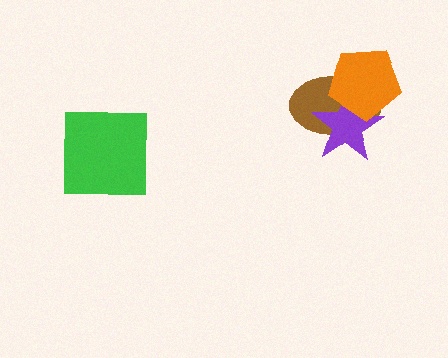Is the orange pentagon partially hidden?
No, no other shape covers it.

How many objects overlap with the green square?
0 objects overlap with the green square.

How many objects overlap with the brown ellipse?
2 objects overlap with the brown ellipse.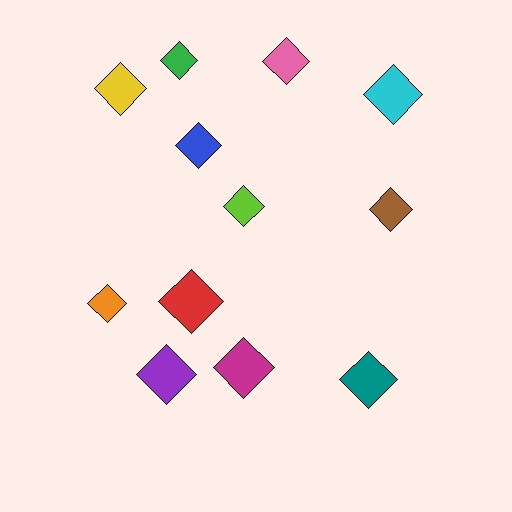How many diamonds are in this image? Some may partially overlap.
There are 12 diamonds.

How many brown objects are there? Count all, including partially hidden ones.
There is 1 brown object.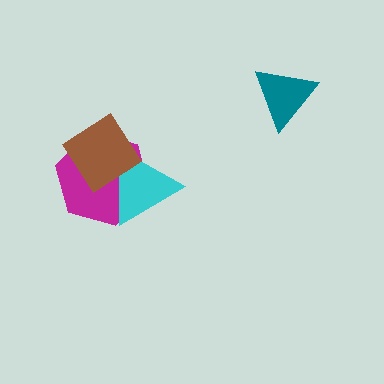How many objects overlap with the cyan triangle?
2 objects overlap with the cyan triangle.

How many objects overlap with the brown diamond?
2 objects overlap with the brown diamond.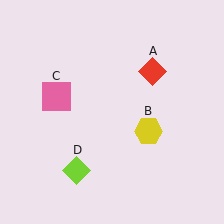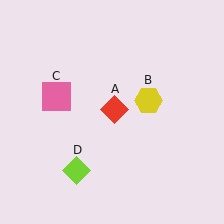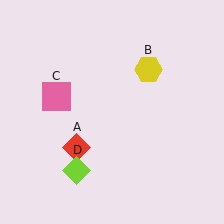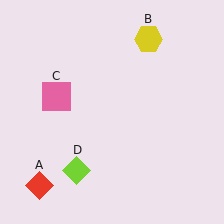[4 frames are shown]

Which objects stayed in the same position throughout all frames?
Pink square (object C) and lime diamond (object D) remained stationary.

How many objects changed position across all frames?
2 objects changed position: red diamond (object A), yellow hexagon (object B).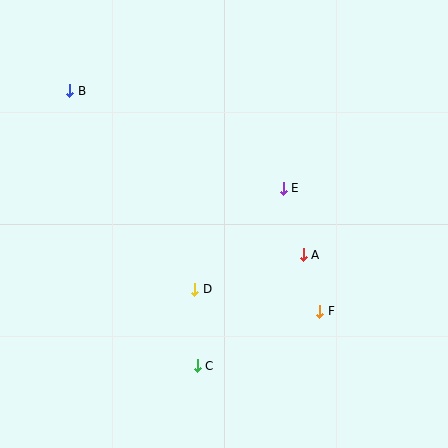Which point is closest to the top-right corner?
Point E is closest to the top-right corner.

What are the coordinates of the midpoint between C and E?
The midpoint between C and E is at (240, 277).